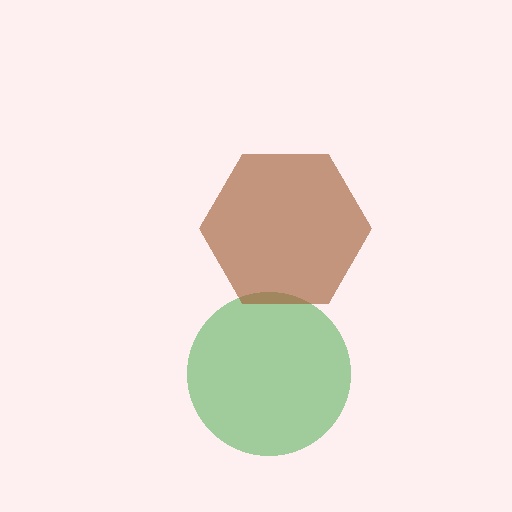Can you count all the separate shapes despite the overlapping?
Yes, there are 2 separate shapes.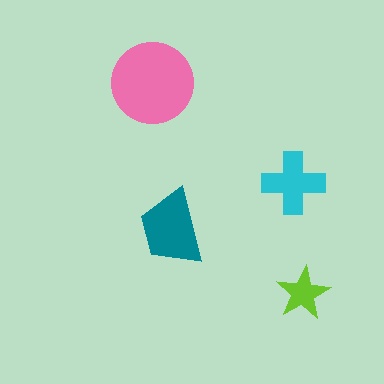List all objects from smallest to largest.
The lime star, the cyan cross, the teal trapezoid, the pink circle.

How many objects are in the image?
There are 4 objects in the image.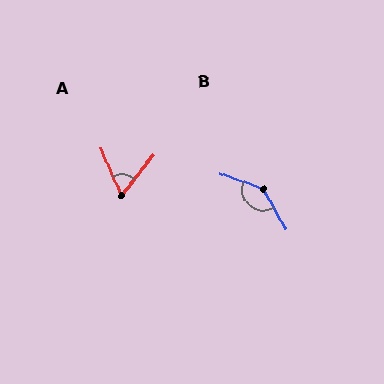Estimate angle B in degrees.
Approximately 139 degrees.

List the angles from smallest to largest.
A (62°), B (139°).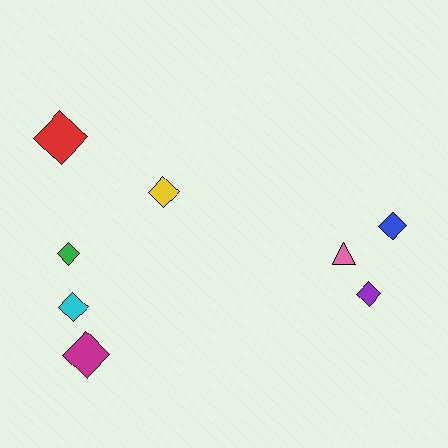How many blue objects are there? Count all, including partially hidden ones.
There is 1 blue object.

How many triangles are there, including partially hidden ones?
There is 1 triangle.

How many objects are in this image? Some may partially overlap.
There are 8 objects.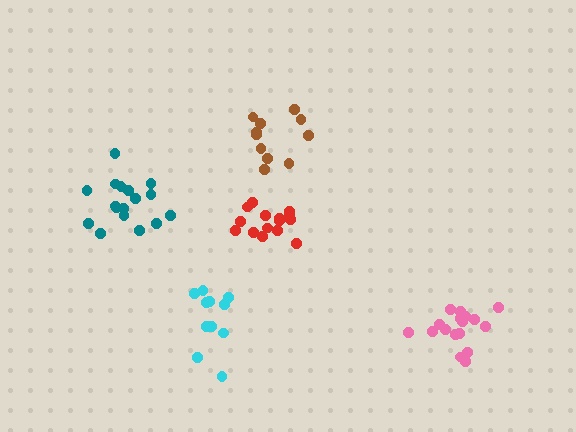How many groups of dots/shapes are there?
There are 5 groups.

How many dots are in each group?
Group 1: 11 dots, Group 2: 17 dots, Group 3: 17 dots, Group 4: 11 dots, Group 5: 15 dots (71 total).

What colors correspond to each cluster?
The clusters are colored: brown, pink, teal, cyan, red.